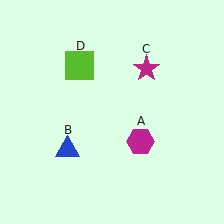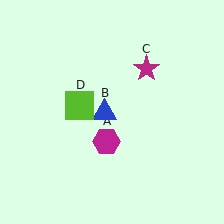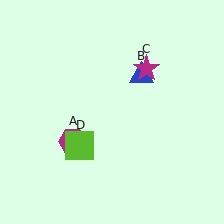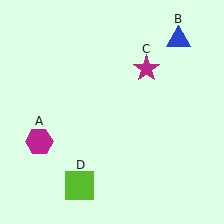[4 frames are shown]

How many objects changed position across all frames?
3 objects changed position: magenta hexagon (object A), blue triangle (object B), lime square (object D).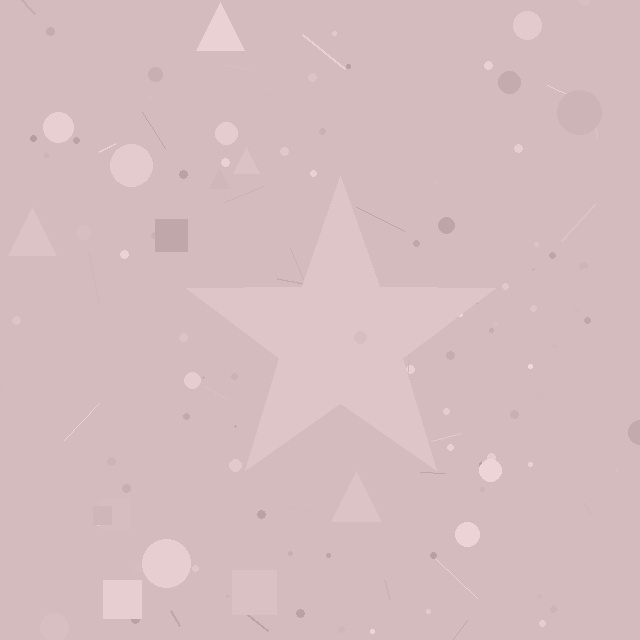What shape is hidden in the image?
A star is hidden in the image.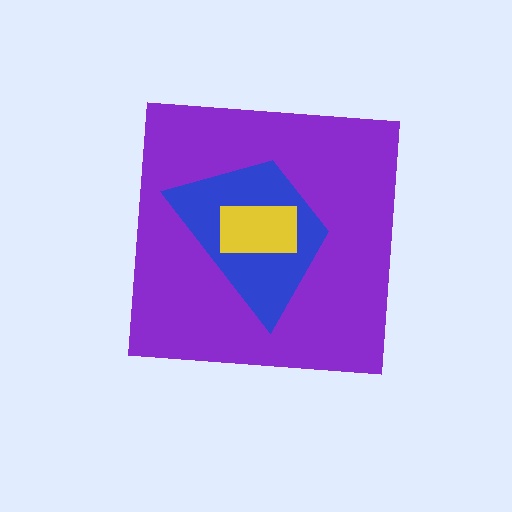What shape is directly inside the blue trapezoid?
The yellow rectangle.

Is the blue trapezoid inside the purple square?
Yes.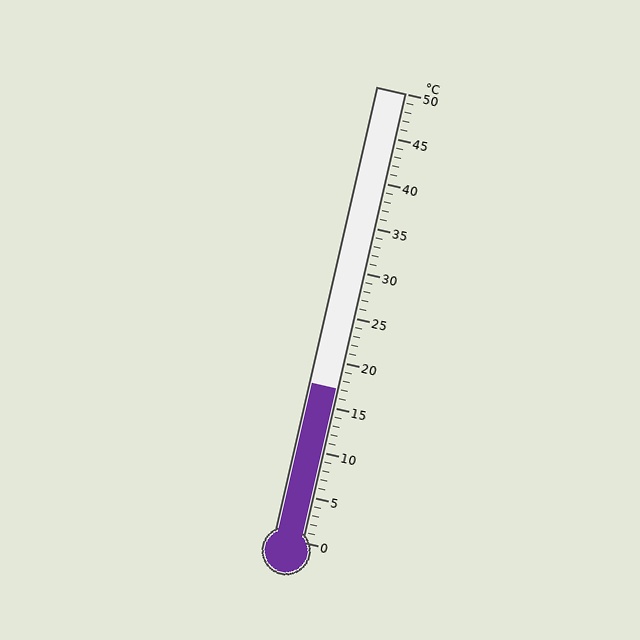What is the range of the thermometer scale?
The thermometer scale ranges from 0°C to 50°C.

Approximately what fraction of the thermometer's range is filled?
The thermometer is filled to approximately 35% of its range.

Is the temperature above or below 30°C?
The temperature is below 30°C.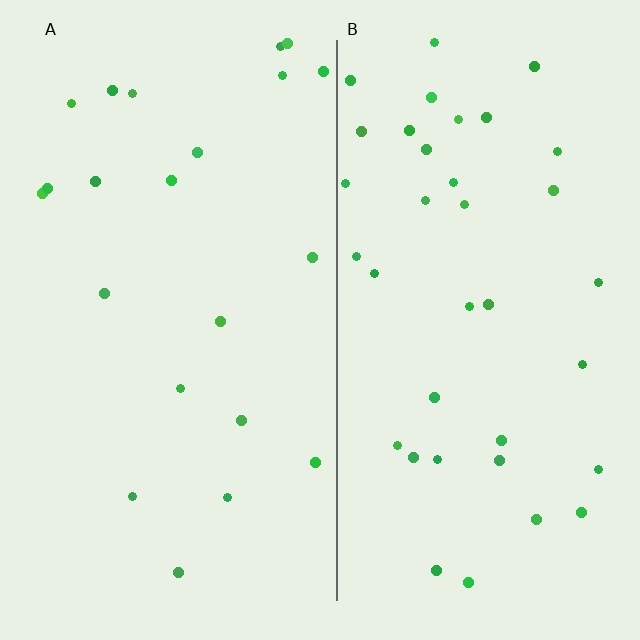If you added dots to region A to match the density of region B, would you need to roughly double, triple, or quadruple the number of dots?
Approximately double.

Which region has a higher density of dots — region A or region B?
B (the right).